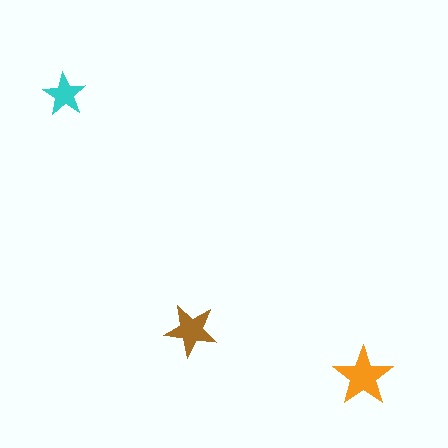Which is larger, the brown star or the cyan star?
The brown one.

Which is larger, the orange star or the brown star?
The orange one.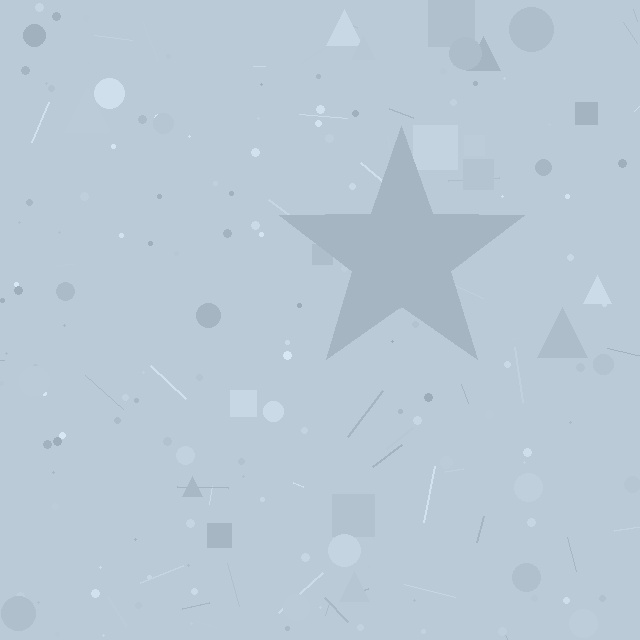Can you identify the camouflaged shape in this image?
The camouflaged shape is a star.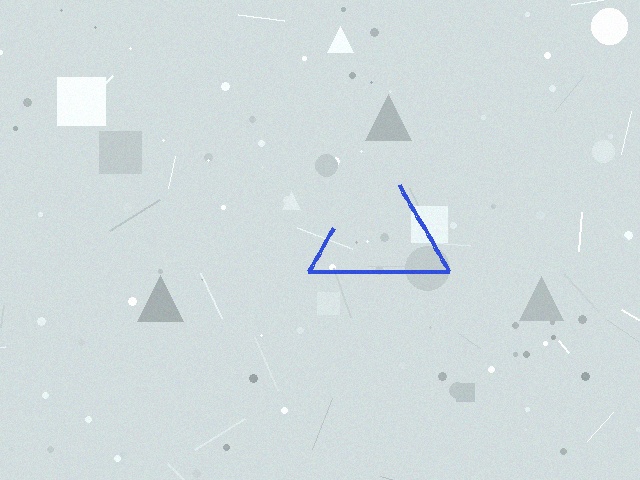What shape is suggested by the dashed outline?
The dashed outline suggests a triangle.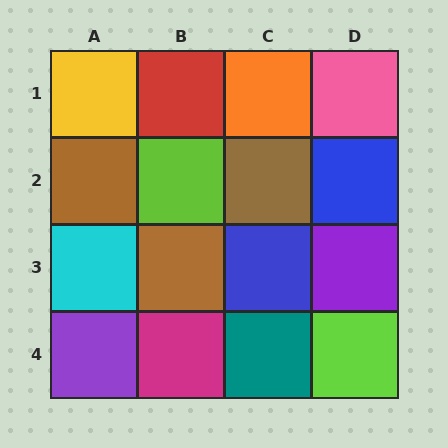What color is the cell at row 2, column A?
Brown.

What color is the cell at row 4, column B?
Magenta.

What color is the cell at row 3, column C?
Blue.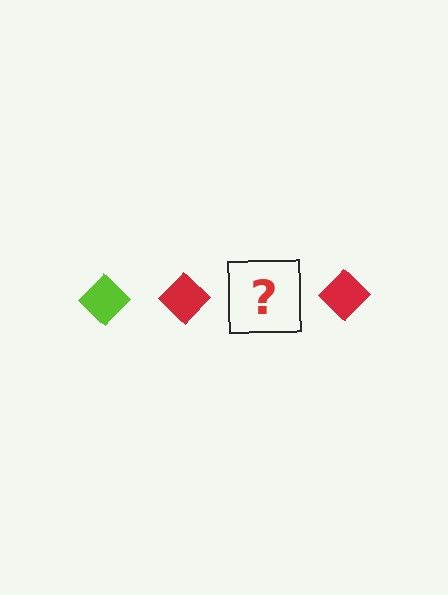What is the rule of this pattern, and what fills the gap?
The rule is that the pattern cycles through lime, red diamonds. The gap should be filled with a lime diamond.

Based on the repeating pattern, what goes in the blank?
The blank should be a lime diamond.